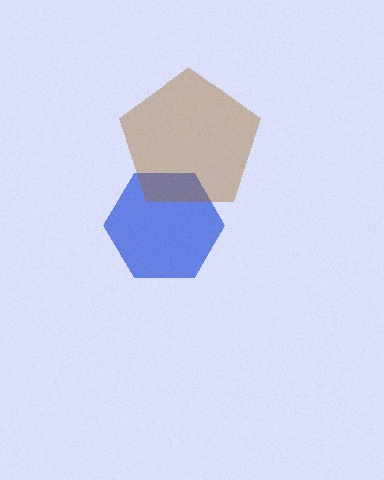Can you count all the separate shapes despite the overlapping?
Yes, there are 2 separate shapes.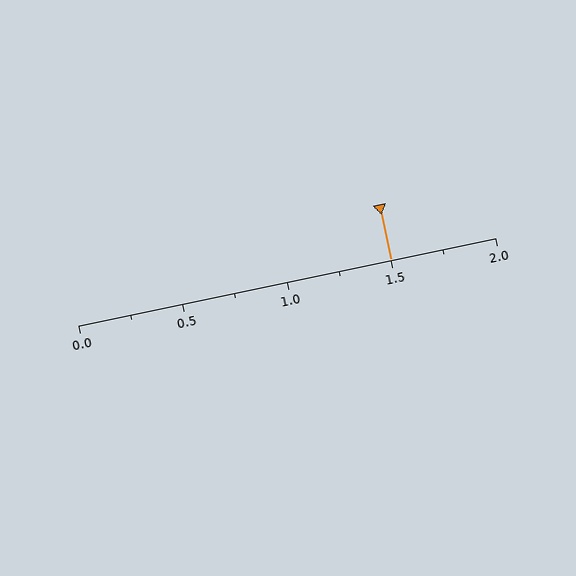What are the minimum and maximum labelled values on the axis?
The axis runs from 0.0 to 2.0.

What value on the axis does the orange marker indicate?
The marker indicates approximately 1.5.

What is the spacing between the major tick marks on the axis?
The major ticks are spaced 0.5 apart.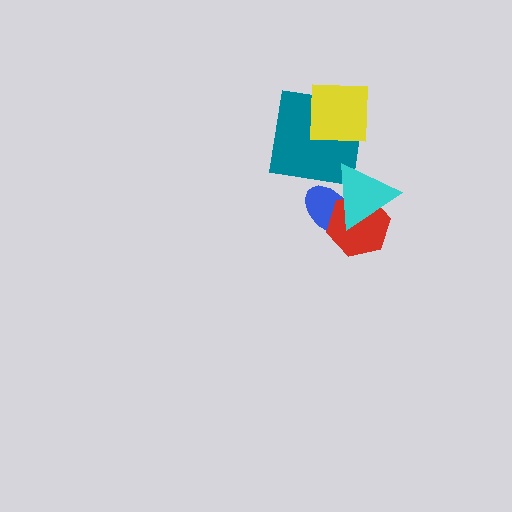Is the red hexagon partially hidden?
Yes, it is partially covered by another shape.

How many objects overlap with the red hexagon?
2 objects overlap with the red hexagon.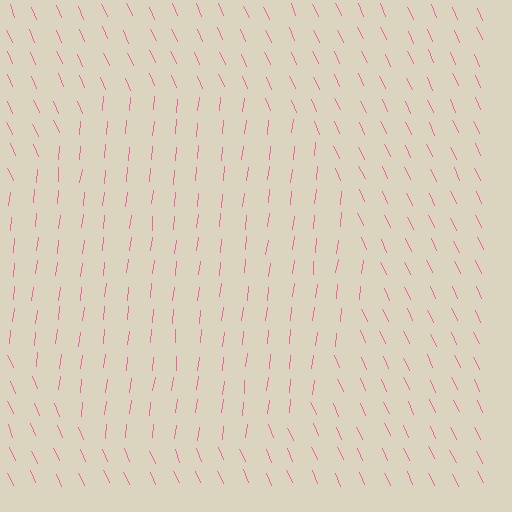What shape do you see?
I see a circle.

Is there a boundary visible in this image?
Yes, there is a texture boundary formed by a change in line orientation.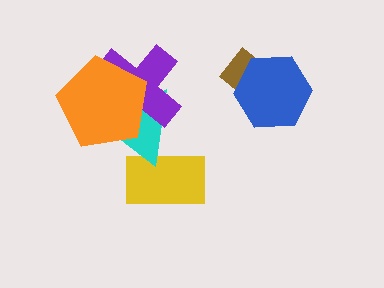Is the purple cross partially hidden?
Yes, it is partially covered by another shape.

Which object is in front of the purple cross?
The orange pentagon is in front of the purple cross.